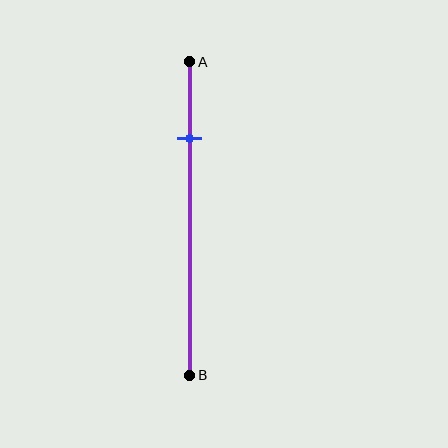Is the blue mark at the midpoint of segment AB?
No, the mark is at about 25% from A, not at the 50% midpoint.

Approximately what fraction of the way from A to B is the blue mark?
The blue mark is approximately 25% of the way from A to B.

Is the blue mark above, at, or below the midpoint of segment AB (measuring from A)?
The blue mark is above the midpoint of segment AB.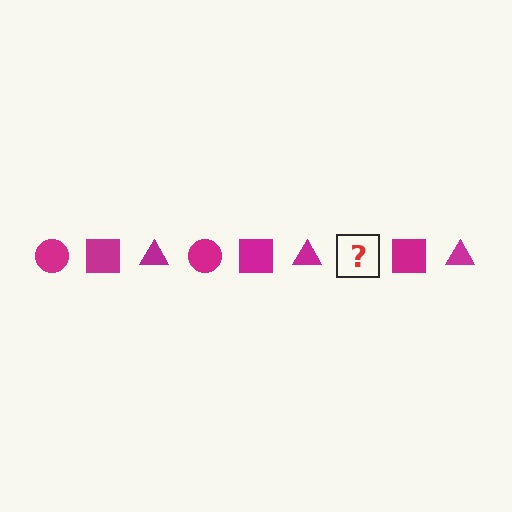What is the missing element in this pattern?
The missing element is a magenta circle.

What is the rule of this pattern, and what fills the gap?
The rule is that the pattern cycles through circle, square, triangle shapes in magenta. The gap should be filled with a magenta circle.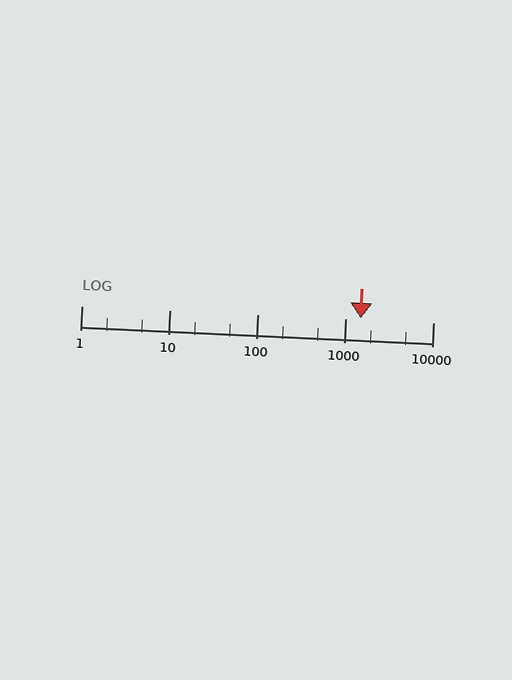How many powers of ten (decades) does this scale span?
The scale spans 4 decades, from 1 to 10000.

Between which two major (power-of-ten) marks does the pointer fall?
The pointer is between 1000 and 10000.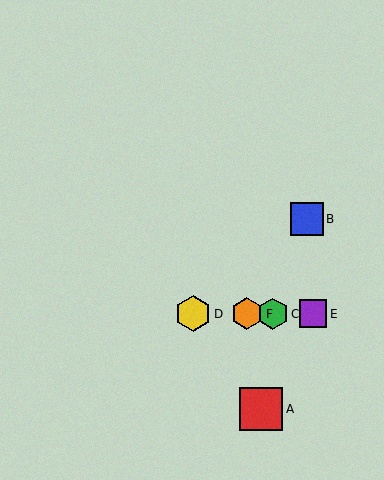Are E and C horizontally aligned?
Yes, both are at y≈314.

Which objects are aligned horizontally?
Objects C, D, E, F are aligned horizontally.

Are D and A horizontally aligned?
No, D is at y≈314 and A is at y≈409.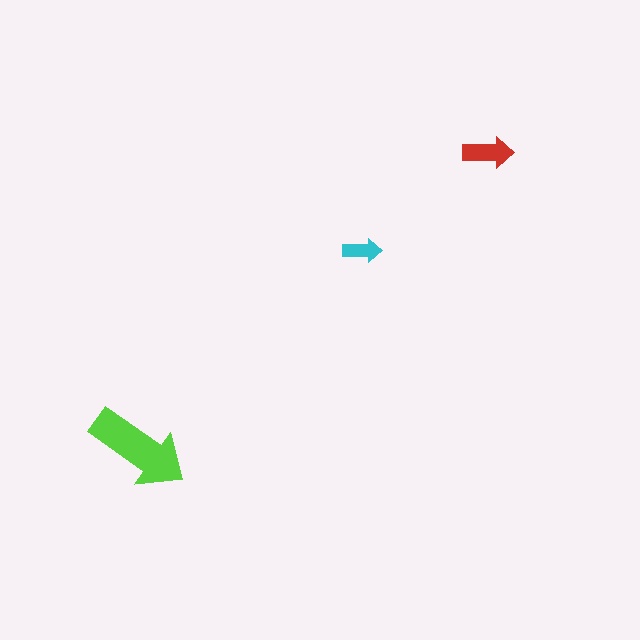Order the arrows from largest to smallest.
the lime one, the red one, the cyan one.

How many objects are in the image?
There are 3 objects in the image.